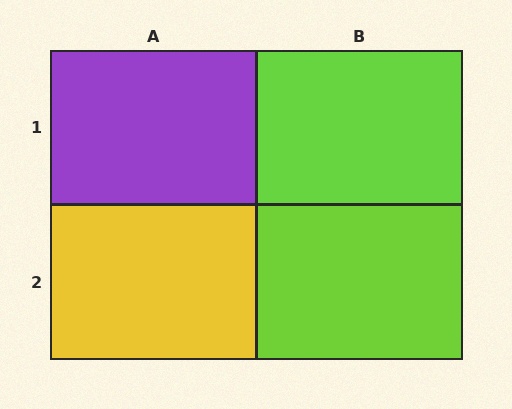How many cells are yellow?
1 cell is yellow.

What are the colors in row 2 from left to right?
Yellow, lime.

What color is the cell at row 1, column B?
Lime.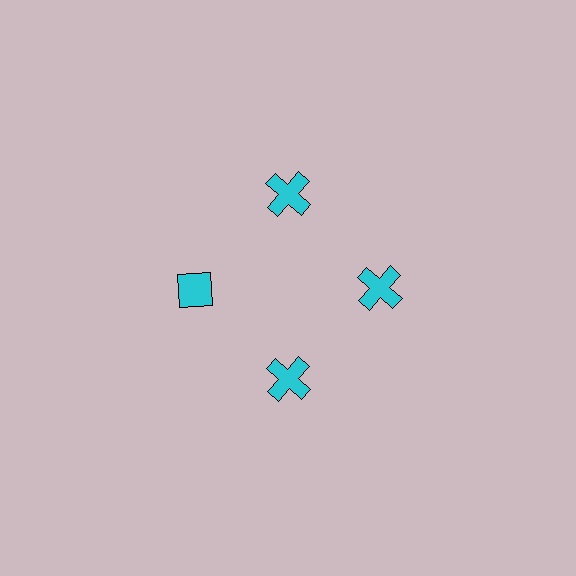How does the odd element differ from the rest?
It has a different shape: diamond instead of cross.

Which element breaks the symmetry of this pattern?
The cyan diamond at roughly the 9 o'clock position breaks the symmetry. All other shapes are cyan crosses.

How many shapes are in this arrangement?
There are 4 shapes arranged in a ring pattern.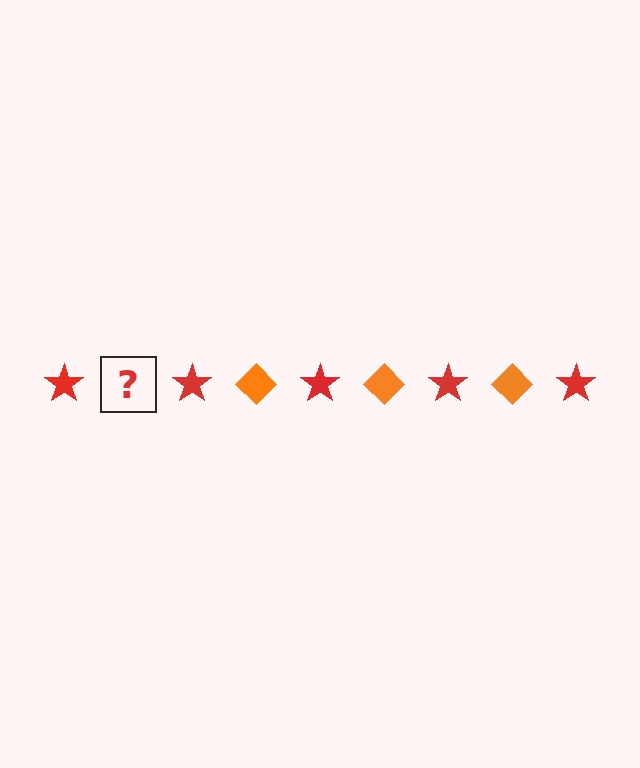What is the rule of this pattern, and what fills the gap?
The rule is that the pattern alternates between red star and orange diamond. The gap should be filled with an orange diamond.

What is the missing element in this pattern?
The missing element is an orange diamond.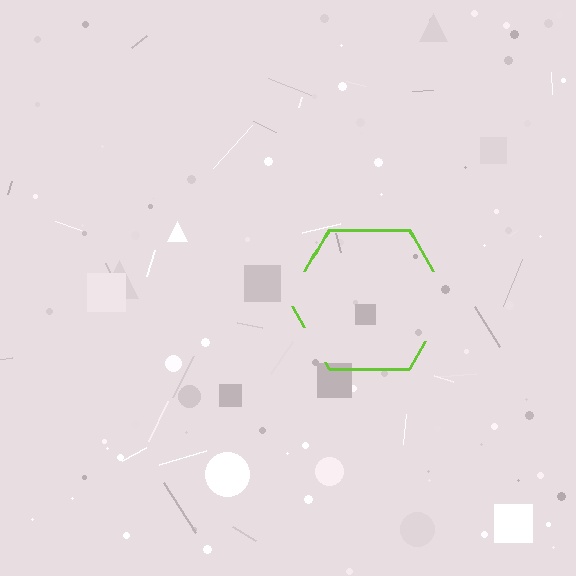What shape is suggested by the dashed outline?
The dashed outline suggests a hexagon.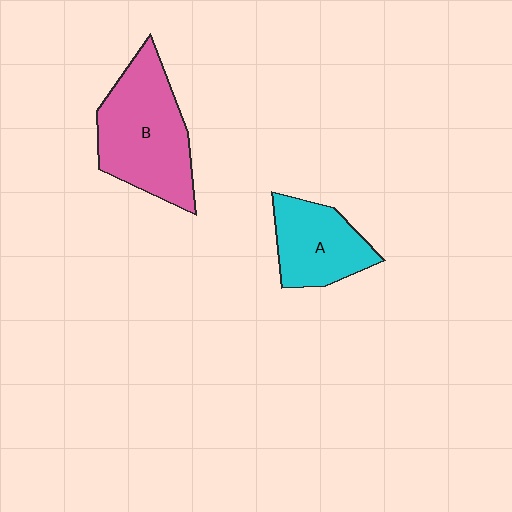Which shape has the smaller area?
Shape A (cyan).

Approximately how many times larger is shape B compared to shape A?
Approximately 1.5 times.